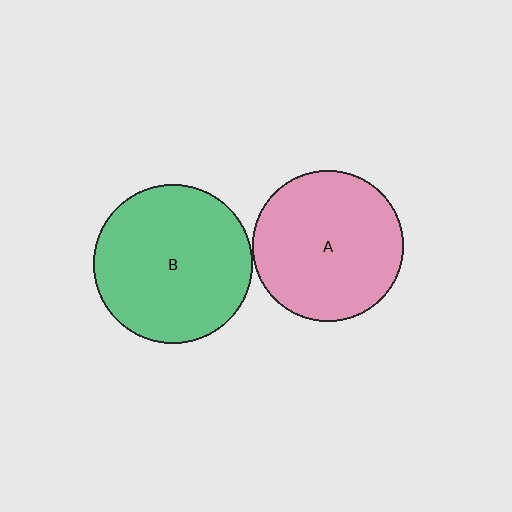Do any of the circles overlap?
No, none of the circles overlap.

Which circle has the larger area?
Circle B (green).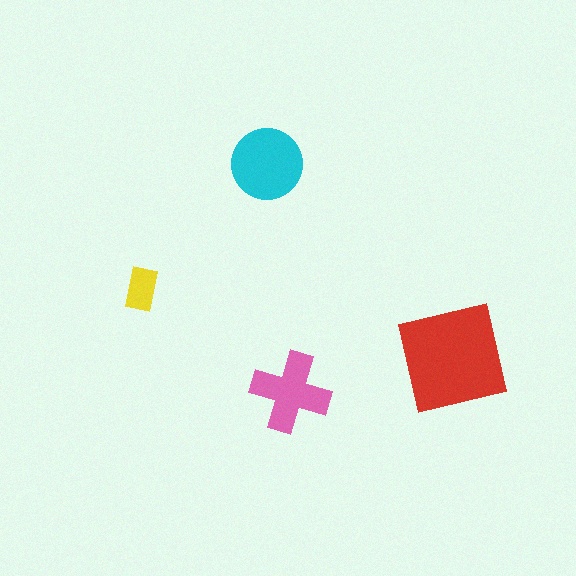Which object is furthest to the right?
The red square is rightmost.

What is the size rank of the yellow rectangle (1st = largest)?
4th.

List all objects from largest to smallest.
The red square, the cyan circle, the pink cross, the yellow rectangle.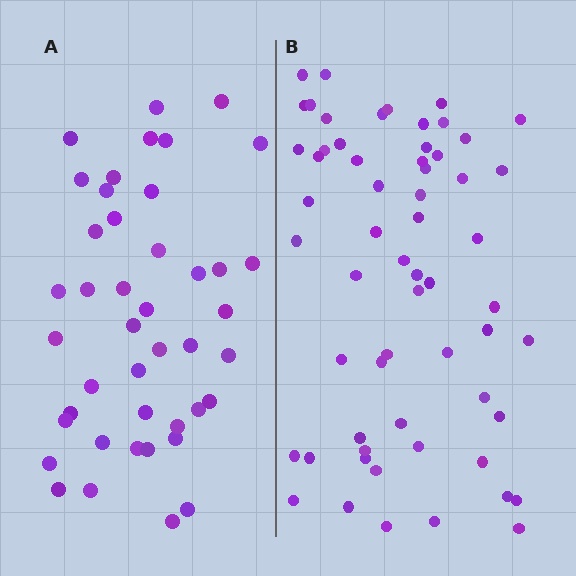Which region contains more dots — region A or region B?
Region B (the right region) has more dots.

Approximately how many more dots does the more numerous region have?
Region B has approximately 15 more dots than region A.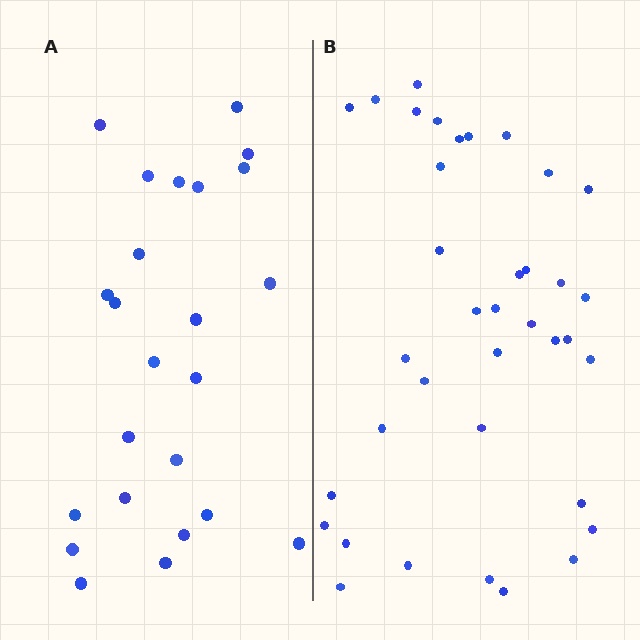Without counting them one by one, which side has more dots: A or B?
Region B (the right region) has more dots.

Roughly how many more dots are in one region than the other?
Region B has approximately 15 more dots than region A.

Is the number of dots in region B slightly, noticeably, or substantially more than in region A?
Region B has substantially more. The ratio is roughly 1.5 to 1.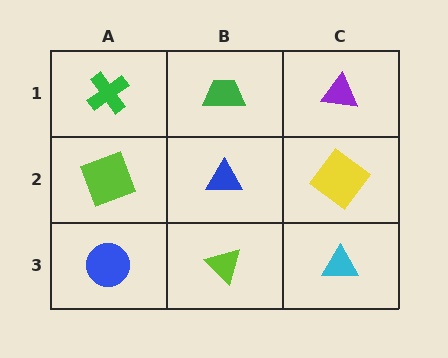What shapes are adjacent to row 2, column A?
A green cross (row 1, column A), a blue circle (row 3, column A), a blue triangle (row 2, column B).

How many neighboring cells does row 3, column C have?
2.